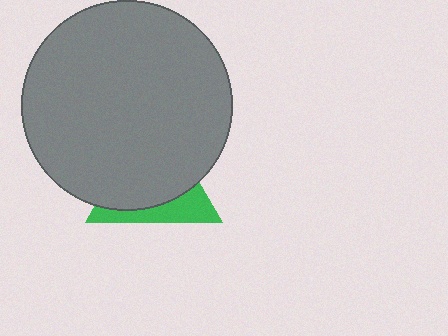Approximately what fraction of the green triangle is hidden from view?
Roughly 69% of the green triangle is hidden behind the gray circle.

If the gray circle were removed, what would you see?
You would see the complete green triangle.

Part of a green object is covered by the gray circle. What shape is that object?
It is a triangle.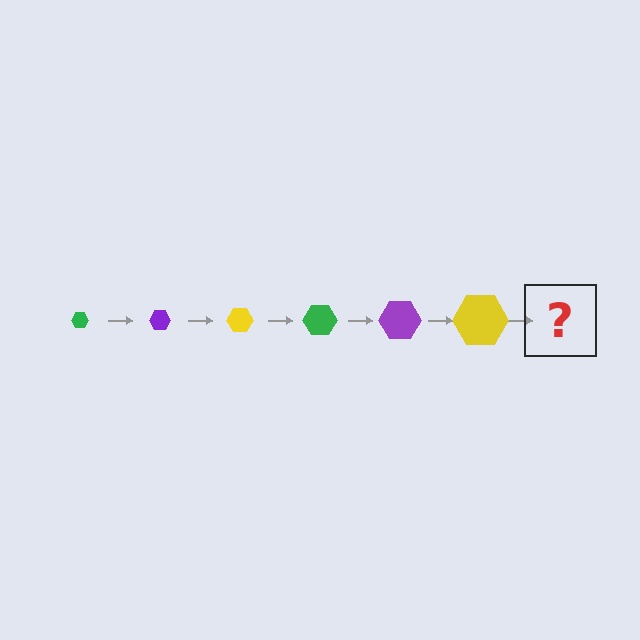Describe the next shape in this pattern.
It should be a green hexagon, larger than the previous one.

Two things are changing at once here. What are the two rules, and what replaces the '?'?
The two rules are that the hexagon grows larger each step and the color cycles through green, purple, and yellow. The '?' should be a green hexagon, larger than the previous one.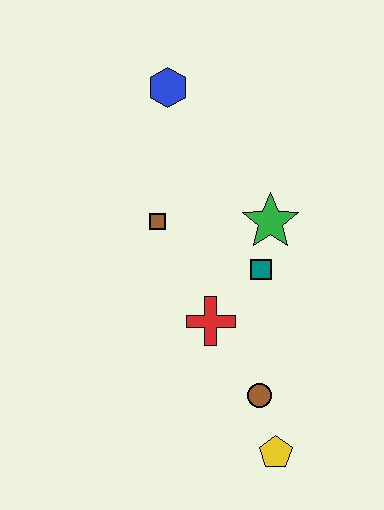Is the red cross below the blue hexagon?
Yes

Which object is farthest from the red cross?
The blue hexagon is farthest from the red cross.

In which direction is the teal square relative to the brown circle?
The teal square is above the brown circle.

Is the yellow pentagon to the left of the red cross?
No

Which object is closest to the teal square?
The green star is closest to the teal square.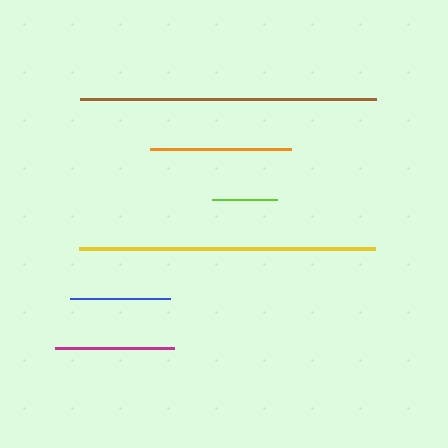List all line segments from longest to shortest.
From longest to shortest: yellow, brown, orange, magenta, blue, lime.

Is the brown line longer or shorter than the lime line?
The brown line is longer than the lime line.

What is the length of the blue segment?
The blue segment is approximately 100 pixels long.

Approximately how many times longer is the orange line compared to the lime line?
The orange line is approximately 2.1 times the length of the lime line.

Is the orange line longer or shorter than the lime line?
The orange line is longer than the lime line.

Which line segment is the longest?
The yellow line is the longest at approximately 297 pixels.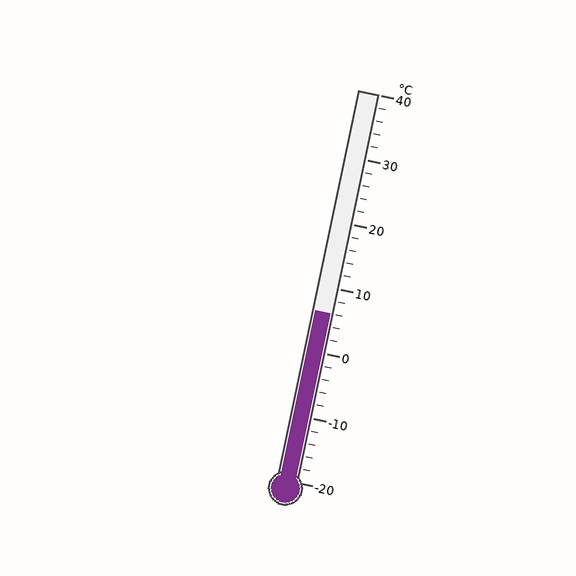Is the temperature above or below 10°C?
The temperature is below 10°C.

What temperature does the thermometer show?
The thermometer shows approximately 6°C.